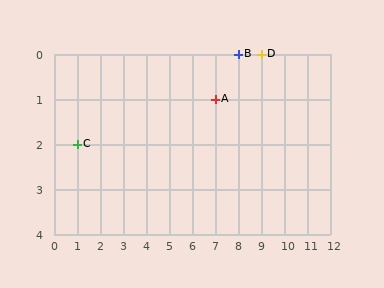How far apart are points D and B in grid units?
Points D and B are 1 column apart.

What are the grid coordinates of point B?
Point B is at grid coordinates (8, 0).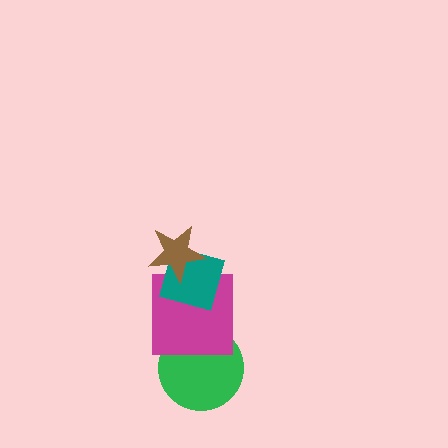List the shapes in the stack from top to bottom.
From top to bottom: the brown star, the teal diamond, the magenta square, the green circle.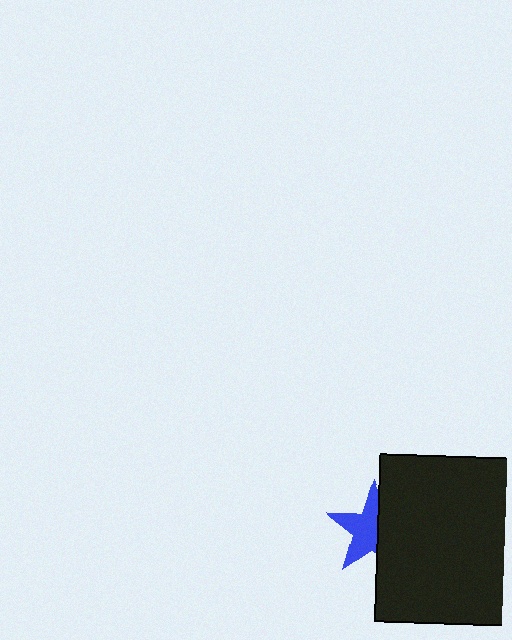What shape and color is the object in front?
The object in front is a black square.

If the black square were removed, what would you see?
You would see the complete blue star.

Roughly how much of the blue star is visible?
About half of it is visible (roughly 58%).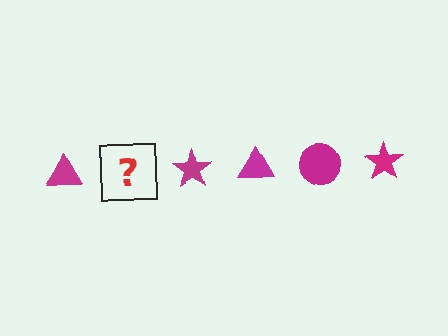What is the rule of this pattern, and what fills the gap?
The rule is that the pattern cycles through triangle, circle, star shapes in magenta. The gap should be filled with a magenta circle.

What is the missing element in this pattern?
The missing element is a magenta circle.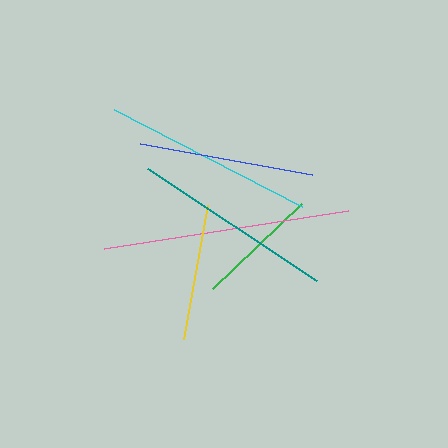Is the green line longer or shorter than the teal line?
The teal line is longer than the green line.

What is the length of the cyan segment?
The cyan segment is approximately 212 pixels long.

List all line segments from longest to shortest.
From longest to shortest: pink, cyan, teal, blue, yellow, green.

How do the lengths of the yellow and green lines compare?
The yellow and green lines are approximately the same length.